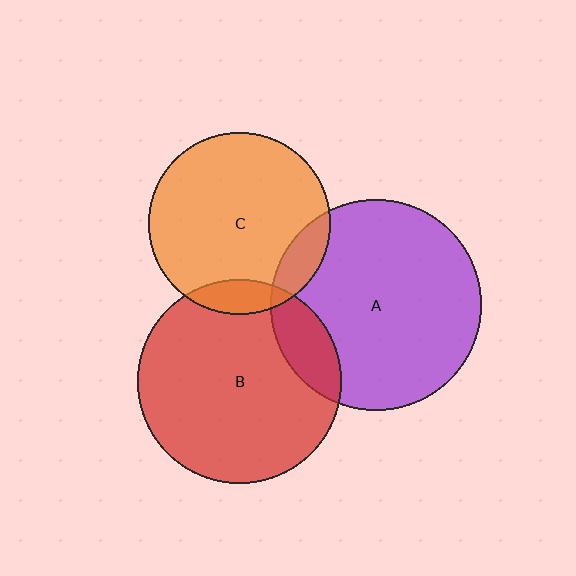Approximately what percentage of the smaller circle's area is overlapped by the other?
Approximately 15%.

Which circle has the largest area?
Circle A (purple).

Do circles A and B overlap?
Yes.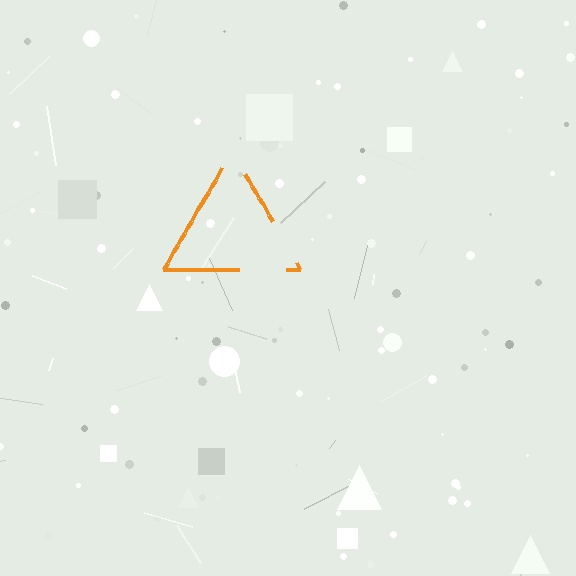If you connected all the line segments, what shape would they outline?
They would outline a triangle.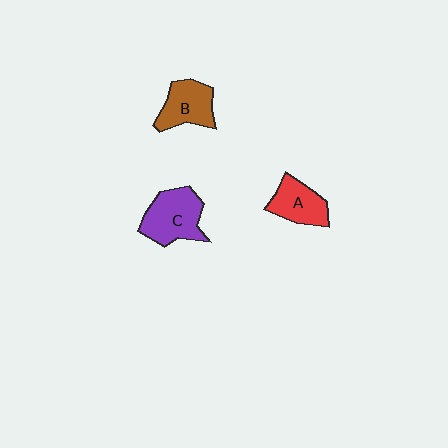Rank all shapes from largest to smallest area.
From largest to smallest: C (purple), B (brown), A (red).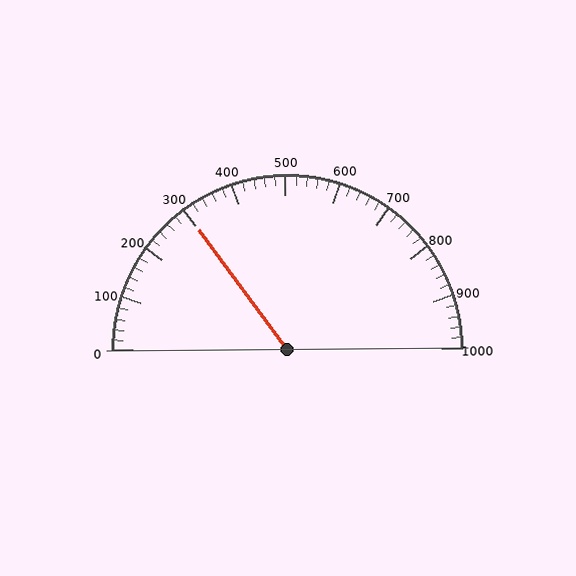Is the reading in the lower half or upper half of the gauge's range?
The reading is in the lower half of the range (0 to 1000).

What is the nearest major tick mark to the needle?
The nearest major tick mark is 300.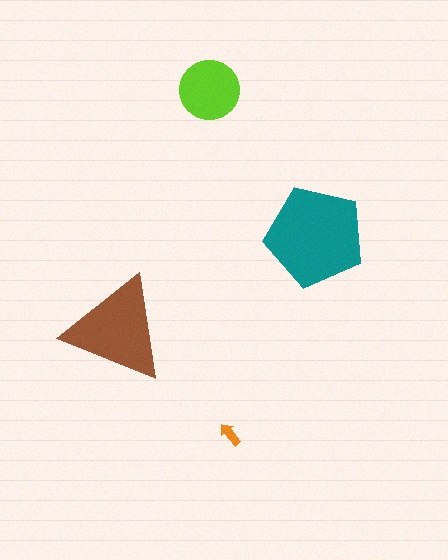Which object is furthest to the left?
The brown triangle is leftmost.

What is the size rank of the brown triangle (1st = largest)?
2nd.